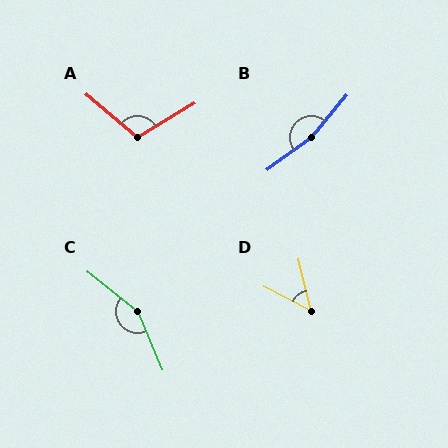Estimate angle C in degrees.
Approximately 151 degrees.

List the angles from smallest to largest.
D (49°), A (109°), C (151°), B (165°).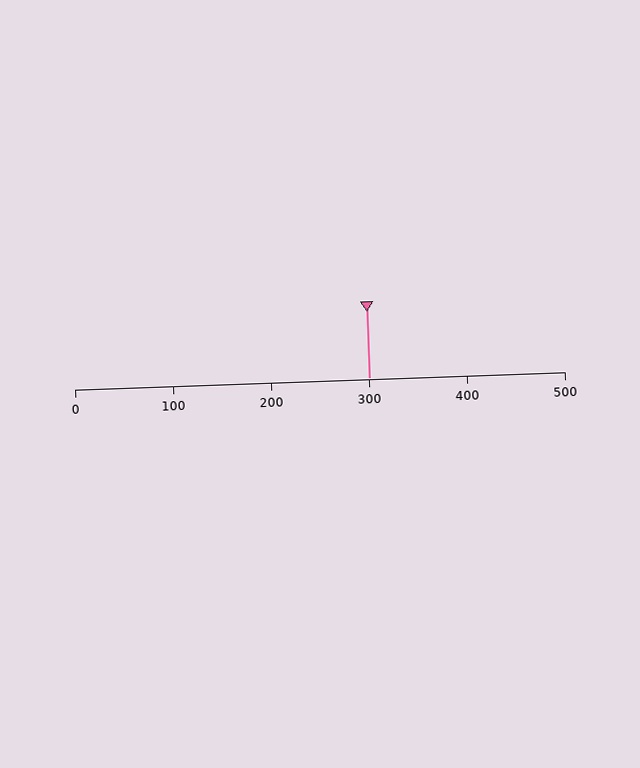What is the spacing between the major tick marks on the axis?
The major ticks are spaced 100 apart.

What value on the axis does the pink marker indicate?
The marker indicates approximately 300.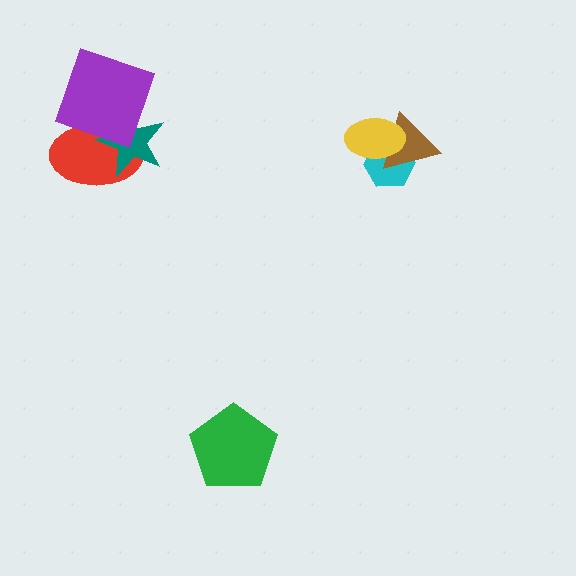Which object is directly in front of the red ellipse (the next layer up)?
The teal star is directly in front of the red ellipse.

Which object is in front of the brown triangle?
The yellow ellipse is in front of the brown triangle.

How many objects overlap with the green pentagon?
0 objects overlap with the green pentagon.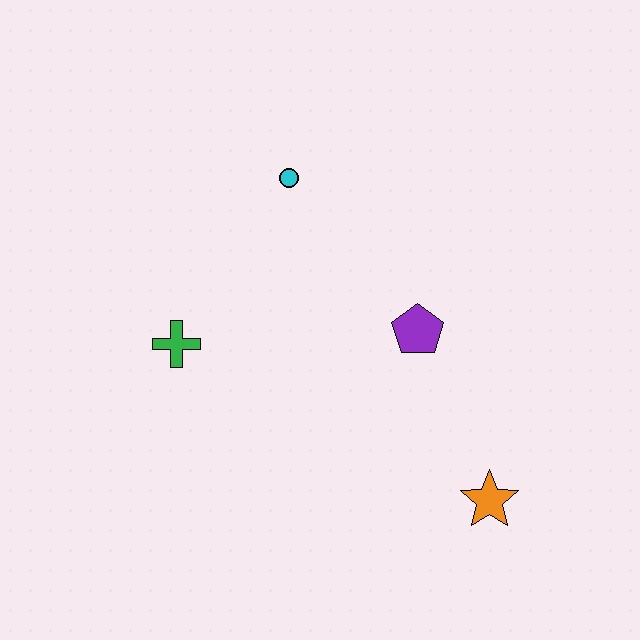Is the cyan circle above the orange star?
Yes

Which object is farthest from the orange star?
The cyan circle is farthest from the orange star.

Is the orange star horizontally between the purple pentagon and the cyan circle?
No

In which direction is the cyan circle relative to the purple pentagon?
The cyan circle is above the purple pentagon.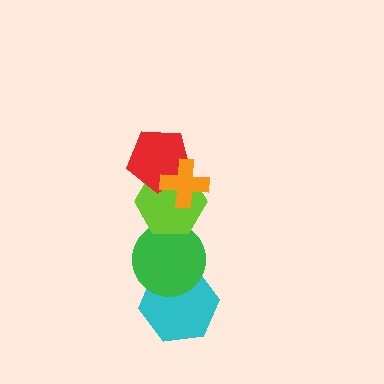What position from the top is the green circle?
The green circle is 4th from the top.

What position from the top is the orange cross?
The orange cross is 1st from the top.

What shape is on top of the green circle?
The lime hexagon is on top of the green circle.